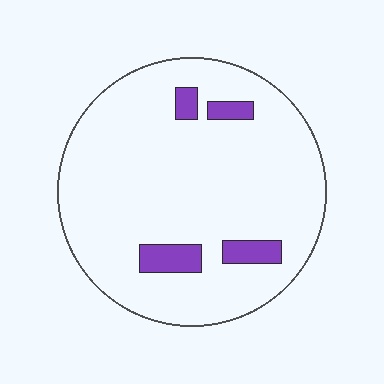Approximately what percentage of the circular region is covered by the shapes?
Approximately 10%.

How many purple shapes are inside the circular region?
4.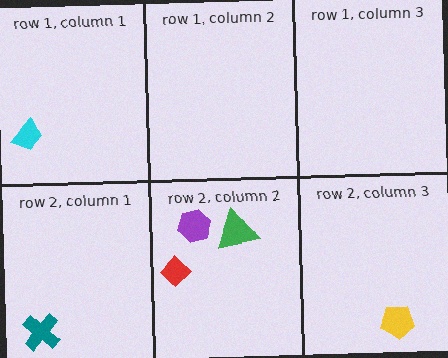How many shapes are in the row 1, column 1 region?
1.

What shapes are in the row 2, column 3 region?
The yellow pentagon.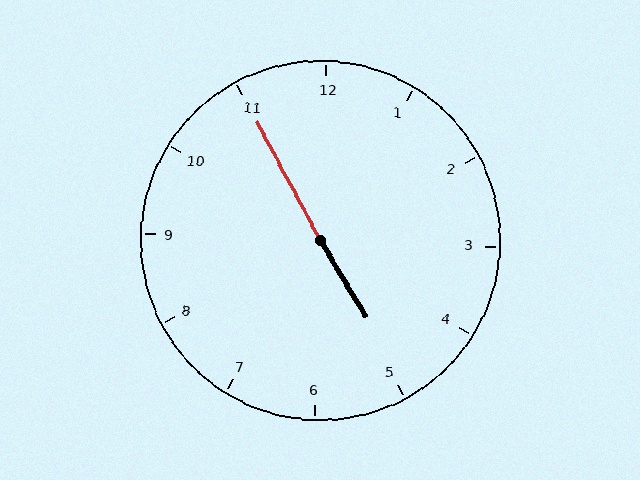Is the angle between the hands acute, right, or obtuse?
It is obtuse.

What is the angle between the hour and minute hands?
Approximately 178 degrees.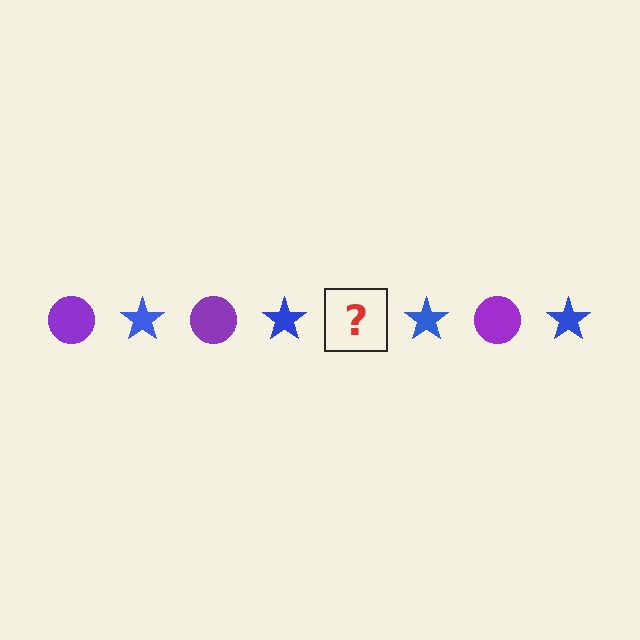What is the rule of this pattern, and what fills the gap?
The rule is that the pattern alternates between purple circle and blue star. The gap should be filled with a purple circle.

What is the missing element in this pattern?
The missing element is a purple circle.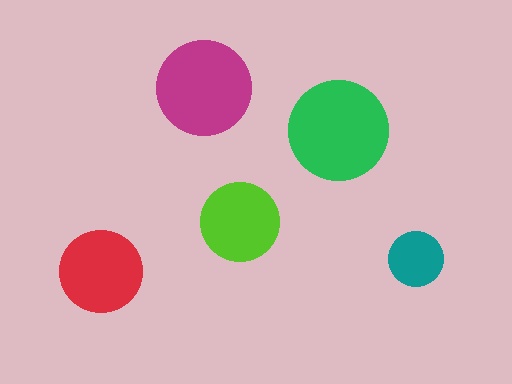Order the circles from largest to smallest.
the green one, the magenta one, the red one, the lime one, the teal one.